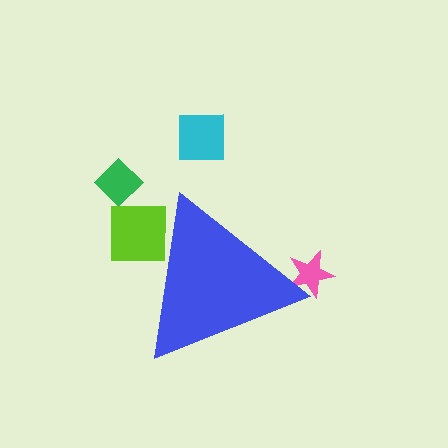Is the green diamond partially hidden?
No, the green diamond is fully visible.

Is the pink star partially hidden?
Yes, the pink star is partially hidden behind the blue triangle.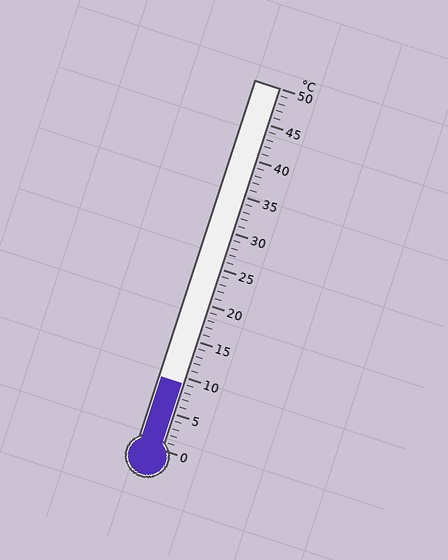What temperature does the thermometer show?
The thermometer shows approximately 9°C.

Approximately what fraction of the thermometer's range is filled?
The thermometer is filled to approximately 20% of its range.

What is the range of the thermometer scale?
The thermometer scale ranges from 0°C to 50°C.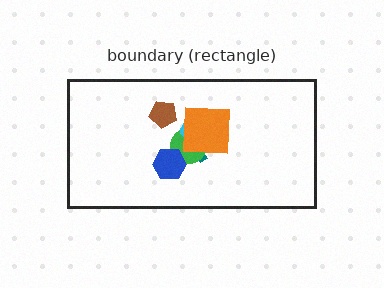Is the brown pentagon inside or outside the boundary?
Inside.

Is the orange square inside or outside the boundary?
Inside.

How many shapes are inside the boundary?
6 inside, 0 outside.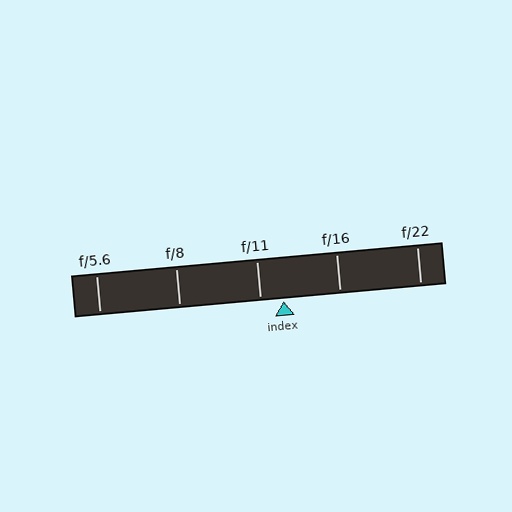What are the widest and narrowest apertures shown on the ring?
The widest aperture shown is f/5.6 and the narrowest is f/22.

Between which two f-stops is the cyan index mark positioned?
The index mark is between f/11 and f/16.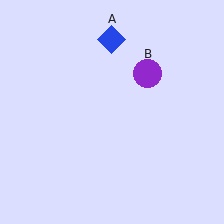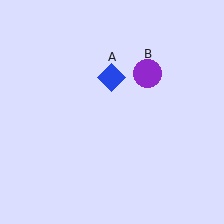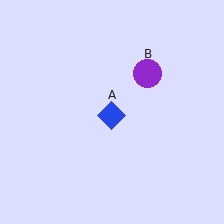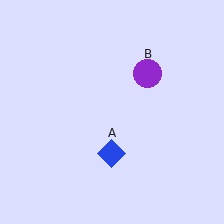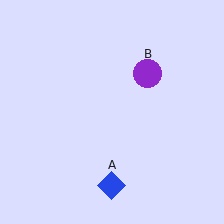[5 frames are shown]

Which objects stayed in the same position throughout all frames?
Purple circle (object B) remained stationary.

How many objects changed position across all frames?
1 object changed position: blue diamond (object A).